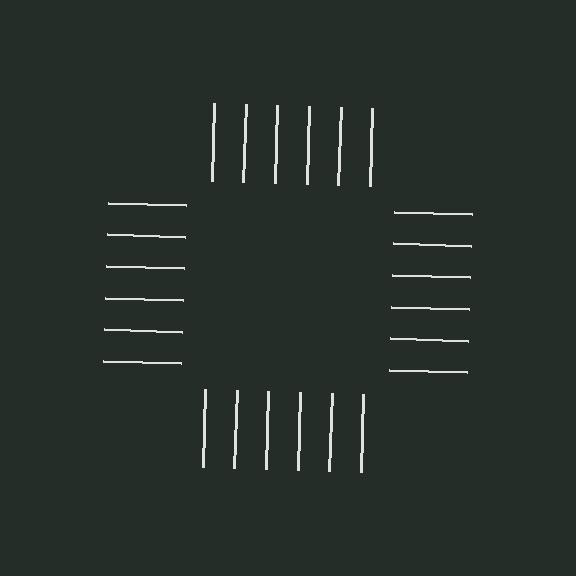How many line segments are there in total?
24 — 6 along each of the 4 edges.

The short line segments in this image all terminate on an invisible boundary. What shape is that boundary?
An illusory square — the line segments terminate on its edges but no continuous stroke is drawn.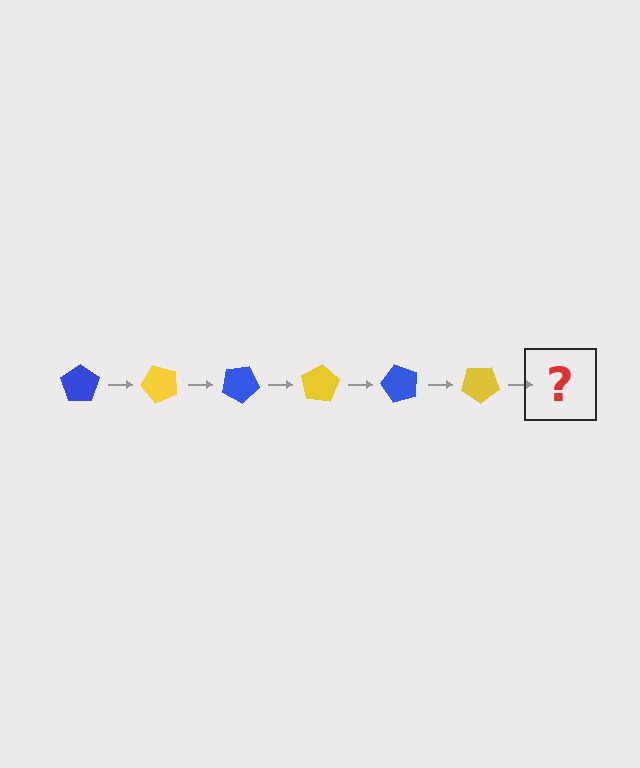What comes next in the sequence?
The next element should be a blue pentagon, rotated 300 degrees from the start.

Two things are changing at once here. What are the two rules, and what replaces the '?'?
The two rules are that it rotates 50 degrees each step and the color cycles through blue and yellow. The '?' should be a blue pentagon, rotated 300 degrees from the start.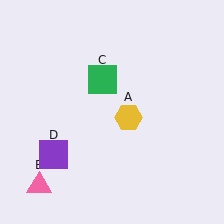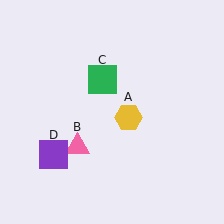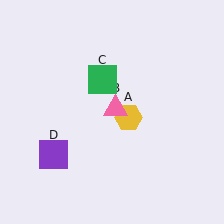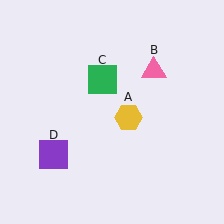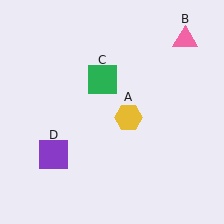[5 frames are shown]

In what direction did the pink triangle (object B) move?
The pink triangle (object B) moved up and to the right.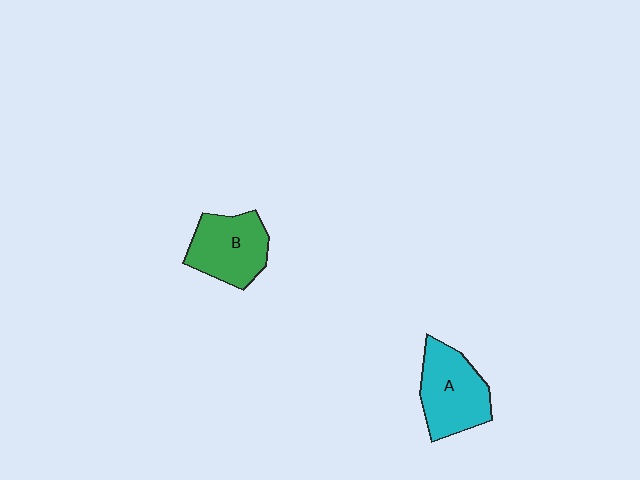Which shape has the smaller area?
Shape B (green).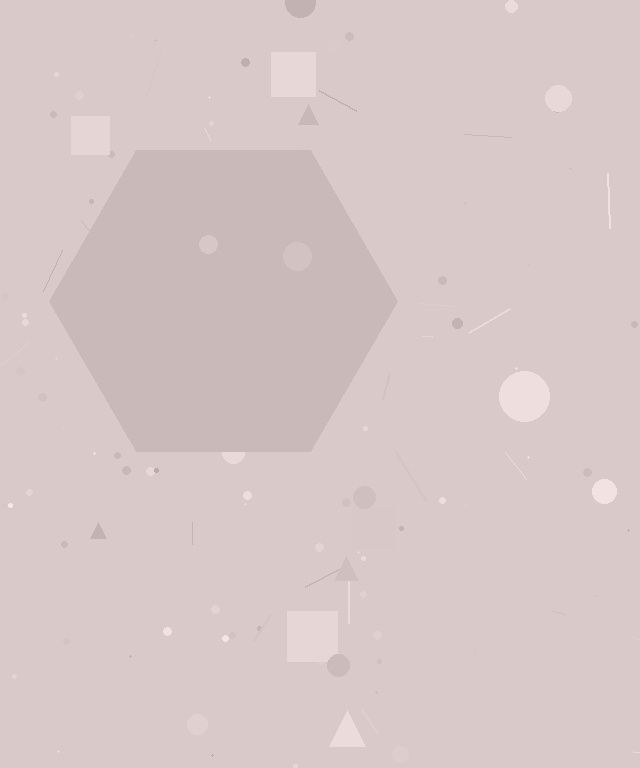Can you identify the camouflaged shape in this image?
The camouflaged shape is a hexagon.